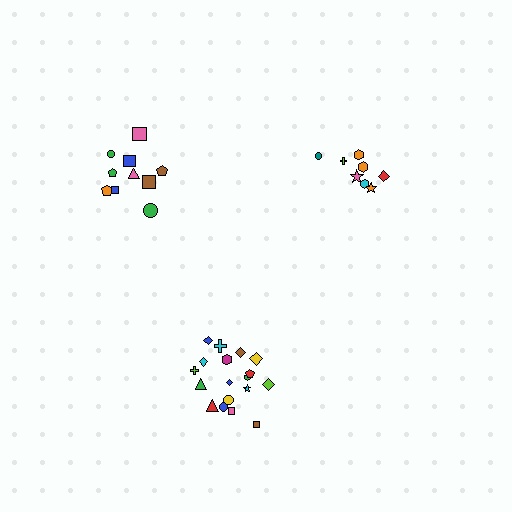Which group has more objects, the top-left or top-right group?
The top-left group.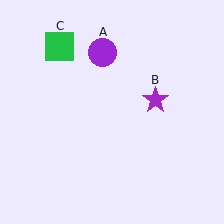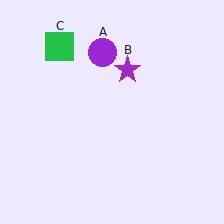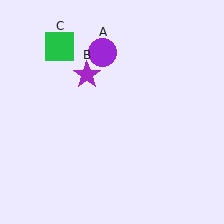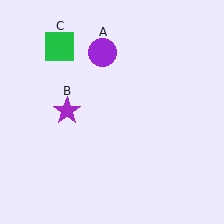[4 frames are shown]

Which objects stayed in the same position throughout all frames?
Purple circle (object A) and green square (object C) remained stationary.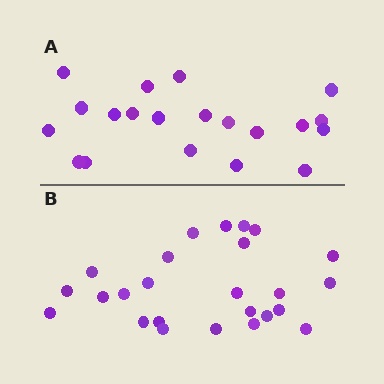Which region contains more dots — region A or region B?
Region B (the bottom region) has more dots.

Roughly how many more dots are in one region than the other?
Region B has about 5 more dots than region A.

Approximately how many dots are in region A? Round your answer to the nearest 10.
About 20 dots.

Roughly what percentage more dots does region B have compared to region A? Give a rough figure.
About 25% more.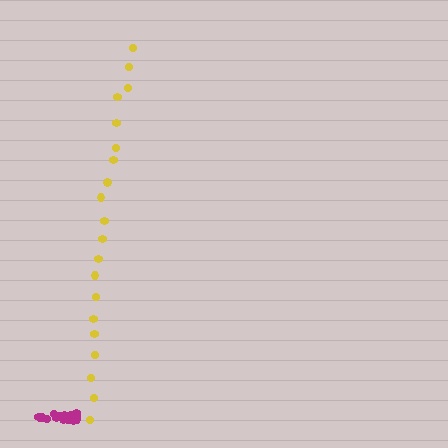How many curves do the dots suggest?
There are 2 distinct paths.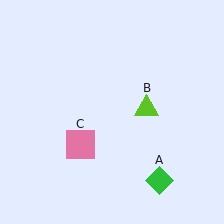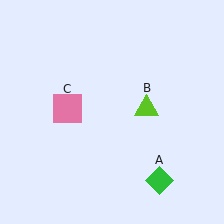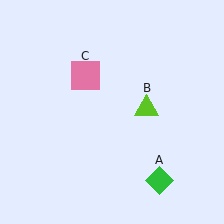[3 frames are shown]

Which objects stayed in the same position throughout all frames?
Green diamond (object A) and lime triangle (object B) remained stationary.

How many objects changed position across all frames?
1 object changed position: pink square (object C).